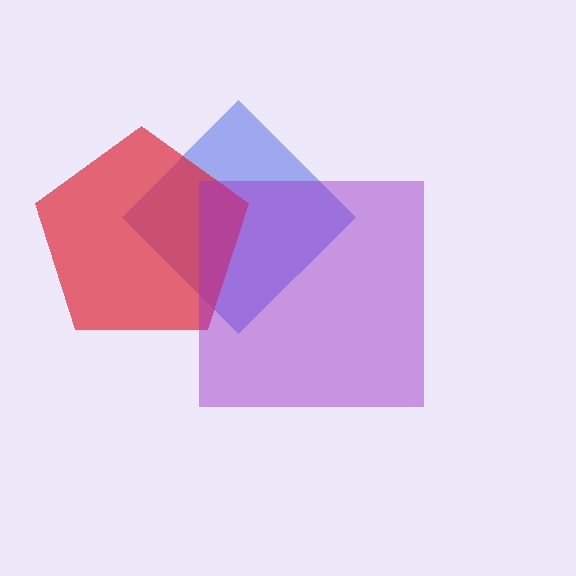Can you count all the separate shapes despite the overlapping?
Yes, there are 3 separate shapes.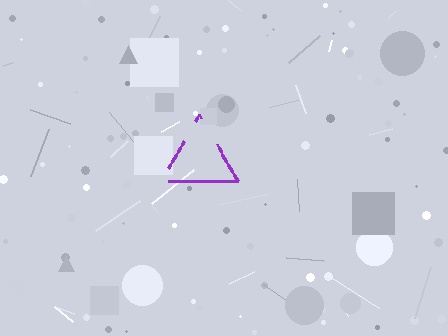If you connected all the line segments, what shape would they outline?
They would outline a triangle.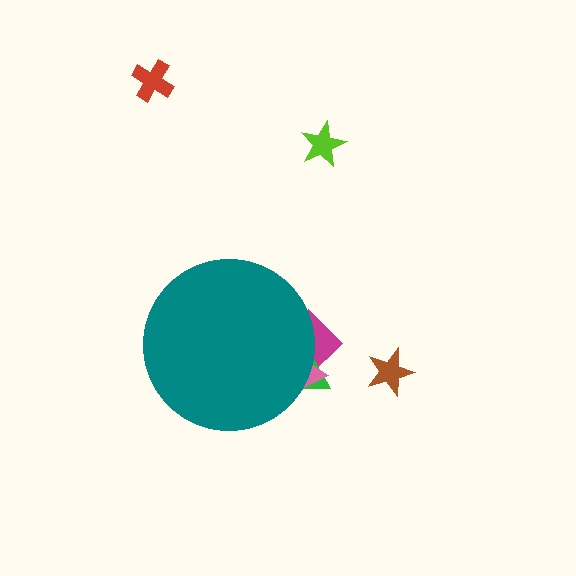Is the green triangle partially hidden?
Yes, the green triangle is partially hidden behind the teal circle.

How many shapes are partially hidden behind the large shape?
3 shapes are partially hidden.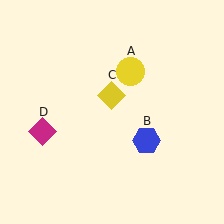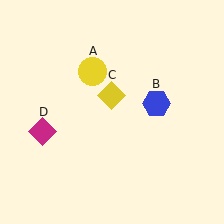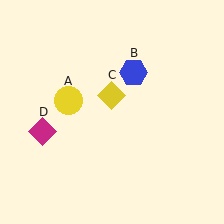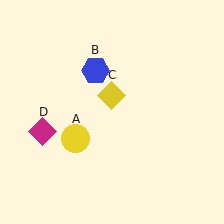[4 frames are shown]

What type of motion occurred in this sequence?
The yellow circle (object A), blue hexagon (object B) rotated counterclockwise around the center of the scene.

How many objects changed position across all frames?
2 objects changed position: yellow circle (object A), blue hexagon (object B).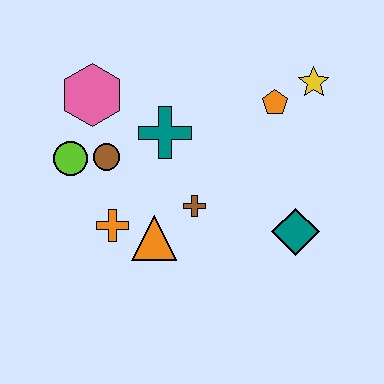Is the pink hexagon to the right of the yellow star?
No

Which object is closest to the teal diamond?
The brown cross is closest to the teal diamond.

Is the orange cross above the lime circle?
No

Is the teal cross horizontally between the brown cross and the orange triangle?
Yes